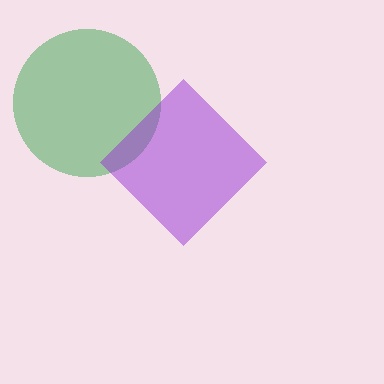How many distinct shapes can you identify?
There are 2 distinct shapes: a green circle, a purple diamond.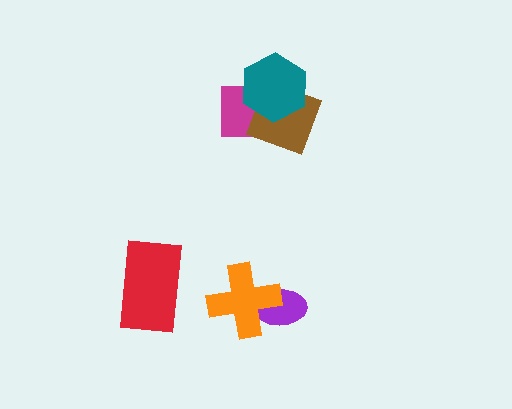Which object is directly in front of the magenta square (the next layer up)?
The brown diamond is directly in front of the magenta square.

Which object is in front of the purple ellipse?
The orange cross is in front of the purple ellipse.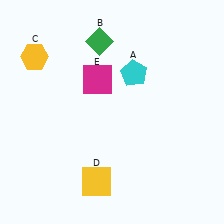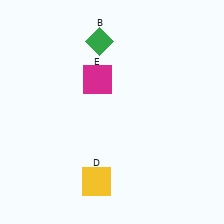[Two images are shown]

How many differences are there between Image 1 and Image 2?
There are 2 differences between the two images.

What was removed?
The cyan pentagon (A), the yellow hexagon (C) were removed in Image 2.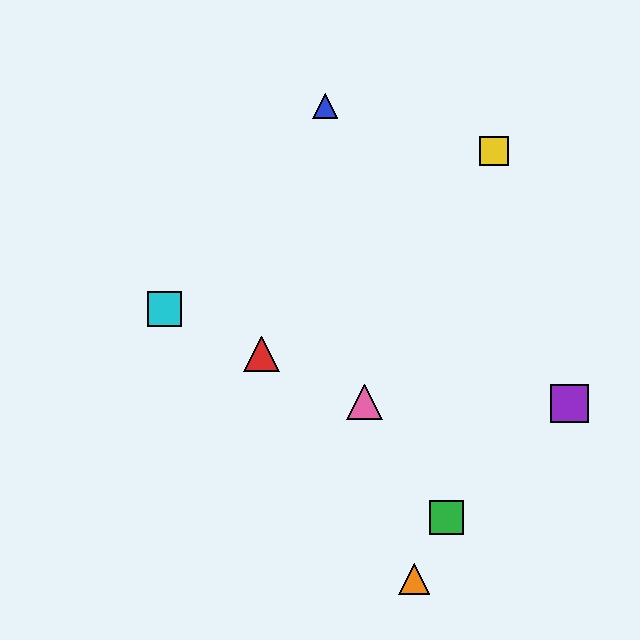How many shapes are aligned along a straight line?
3 shapes (the red triangle, the cyan square, the pink triangle) are aligned along a straight line.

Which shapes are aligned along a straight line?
The red triangle, the cyan square, the pink triangle are aligned along a straight line.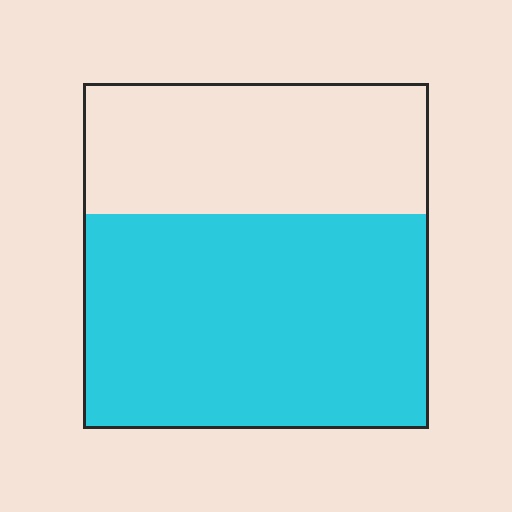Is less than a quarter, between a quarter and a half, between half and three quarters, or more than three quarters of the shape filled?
Between half and three quarters.